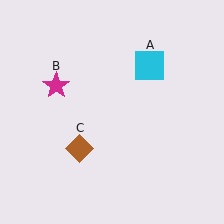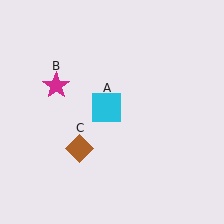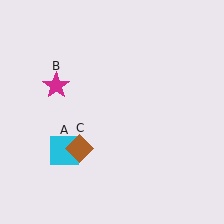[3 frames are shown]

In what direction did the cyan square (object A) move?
The cyan square (object A) moved down and to the left.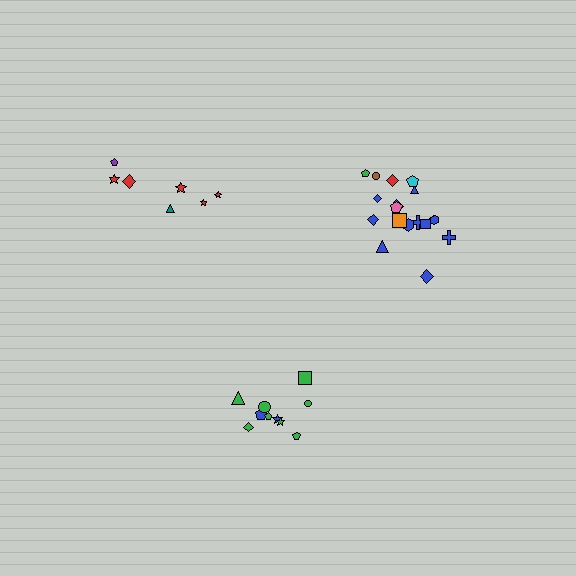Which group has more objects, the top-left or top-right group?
The top-right group.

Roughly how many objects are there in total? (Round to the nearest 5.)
Roughly 35 objects in total.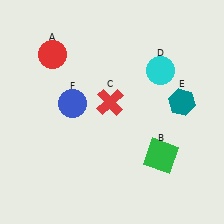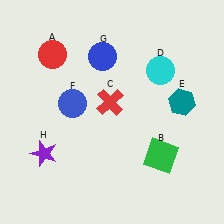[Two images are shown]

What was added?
A blue circle (G), a purple star (H) were added in Image 2.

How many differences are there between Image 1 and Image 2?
There are 2 differences between the two images.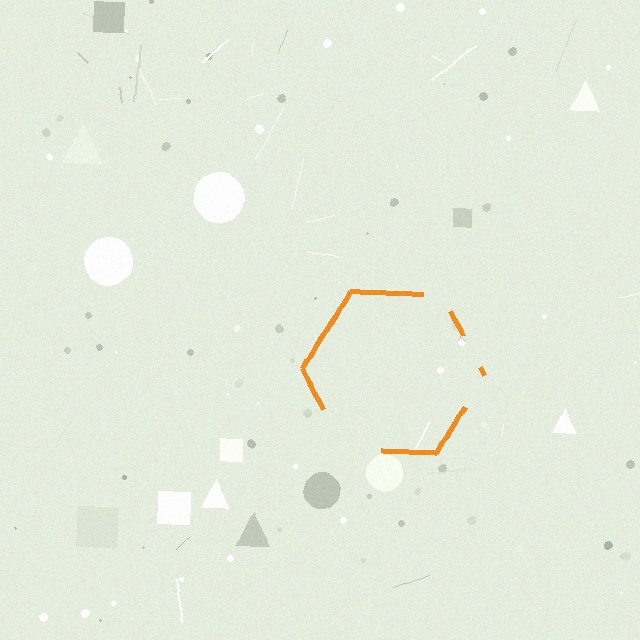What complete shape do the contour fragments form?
The contour fragments form a hexagon.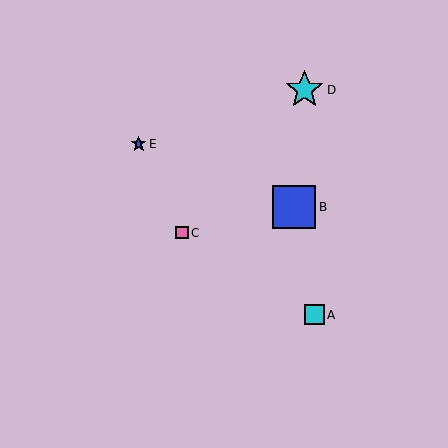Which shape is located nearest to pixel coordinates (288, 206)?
The blue square (labeled B) at (294, 207) is nearest to that location.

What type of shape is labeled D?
Shape D is a cyan star.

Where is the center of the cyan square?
The center of the cyan square is at (314, 315).